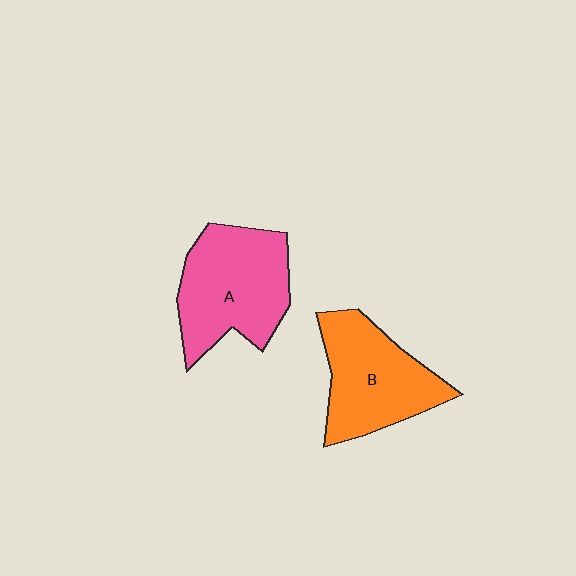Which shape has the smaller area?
Shape B (orange).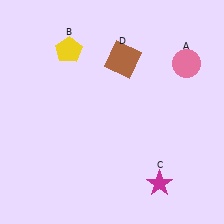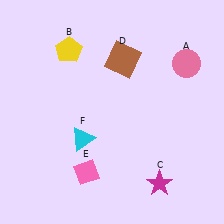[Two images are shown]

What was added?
A pink diamond (E), a cyan triangle (F) were added in Image 2.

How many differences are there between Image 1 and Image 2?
There are 2 differences between the two images.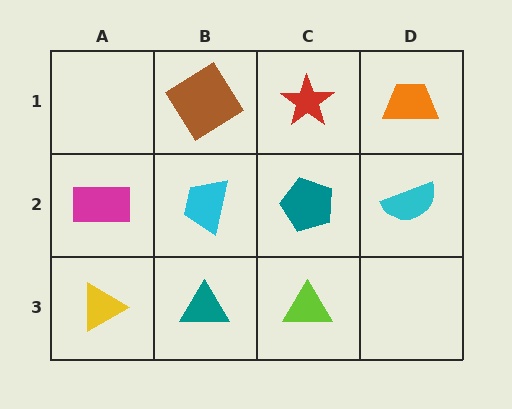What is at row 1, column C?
A red star.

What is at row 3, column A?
A yellow triangle.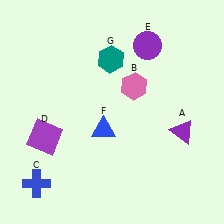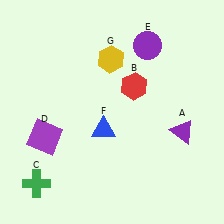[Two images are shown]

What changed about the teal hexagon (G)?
In Image 1, G is teal. In Image 2, it changed to yellow.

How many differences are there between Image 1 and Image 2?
There are 3 differences between the two images.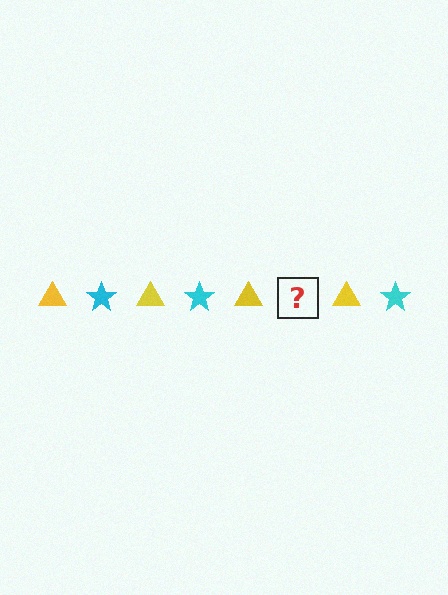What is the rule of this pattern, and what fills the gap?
The rule is that the pattern alternates between yellow triangle and cyan star. The gap should be filled with a cyan star.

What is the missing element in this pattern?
The missing element is a cyan star.